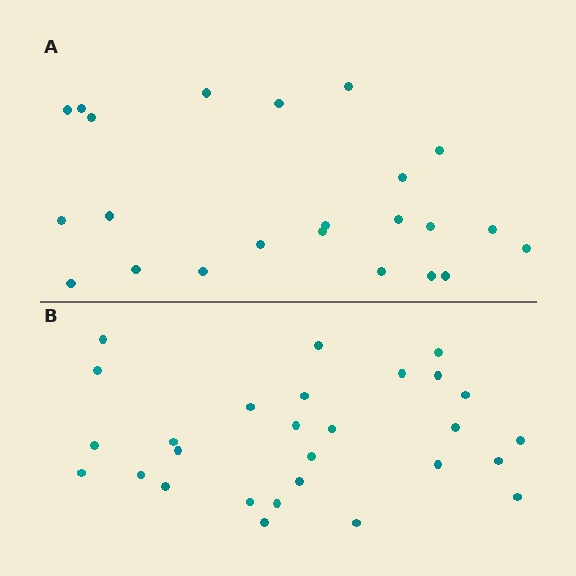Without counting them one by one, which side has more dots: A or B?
Region B (the bottom region) has more dots.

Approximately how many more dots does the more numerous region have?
Region B has about 5 more dots than region A.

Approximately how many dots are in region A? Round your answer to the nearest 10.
About 20 dots. (The exact count is 23, which rounds to 20.)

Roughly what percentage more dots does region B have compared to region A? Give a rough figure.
About 20% more.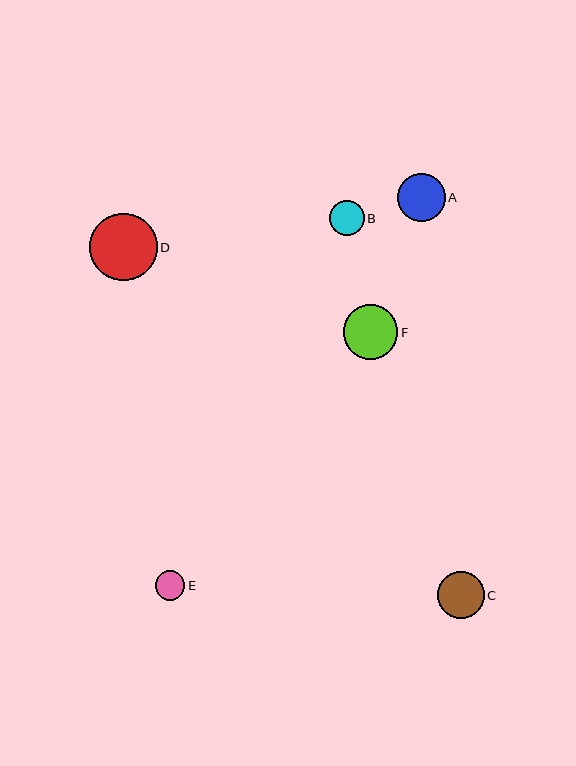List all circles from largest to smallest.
From largest to smallest: D, F, A, C, B, E.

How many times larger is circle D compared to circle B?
Circle D is approximately 2.0 times the size of circle B.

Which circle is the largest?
Circle D is the largest with a size of approximately 68 pixels.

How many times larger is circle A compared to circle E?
Circle A is approximately 1.6 times the size of circle E.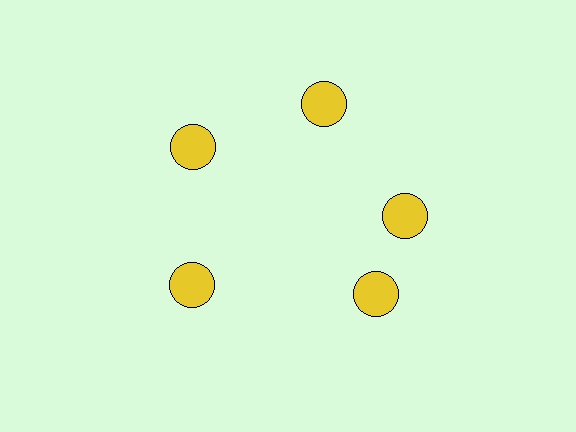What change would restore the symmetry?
The symmetry would be restored by rotating it back into even spacing with its neighbors so that all 5 circles sit at equal angles and equal distance from the center.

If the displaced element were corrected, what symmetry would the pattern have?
It would have 5-fold rotational symmetry — the pattern would map onto itself every 72 degrees.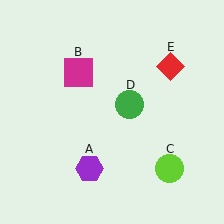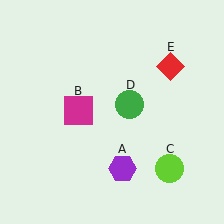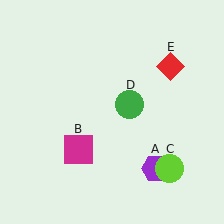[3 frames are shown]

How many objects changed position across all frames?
2 objects changed position: purple hexagon (object A), magenta square (object B).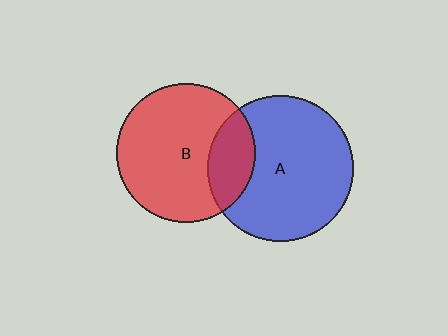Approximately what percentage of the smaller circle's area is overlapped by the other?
Approximately 25%.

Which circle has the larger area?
Circle A (blue).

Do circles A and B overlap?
Yes.